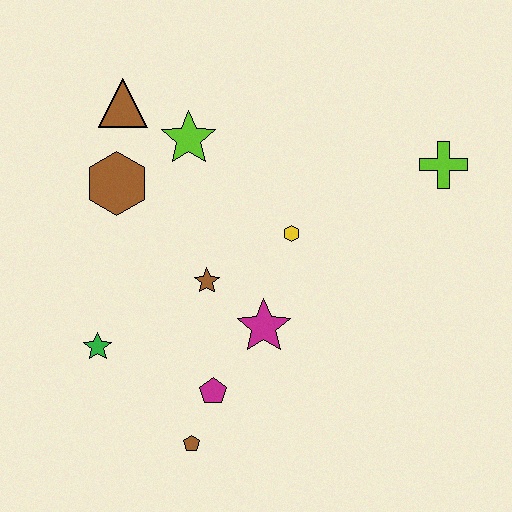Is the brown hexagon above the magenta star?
Yes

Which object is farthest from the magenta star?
The brown triangle is farthest from the magenta star.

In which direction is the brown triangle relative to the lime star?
The brown triangle is to the left of the lime star.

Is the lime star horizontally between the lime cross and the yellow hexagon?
No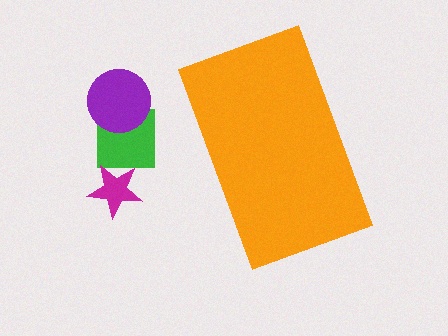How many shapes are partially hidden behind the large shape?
0 shapes are partially hidden.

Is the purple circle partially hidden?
No, the purple circle is fully visible.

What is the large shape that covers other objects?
An orange rectangle.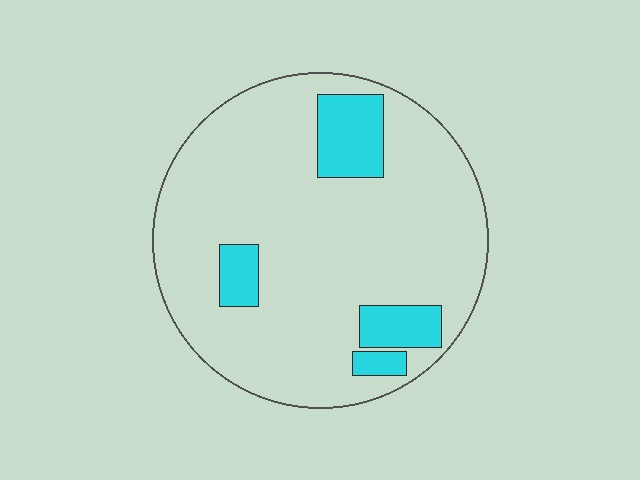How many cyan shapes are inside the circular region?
4.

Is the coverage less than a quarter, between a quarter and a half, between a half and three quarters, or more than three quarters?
Less than a quarter.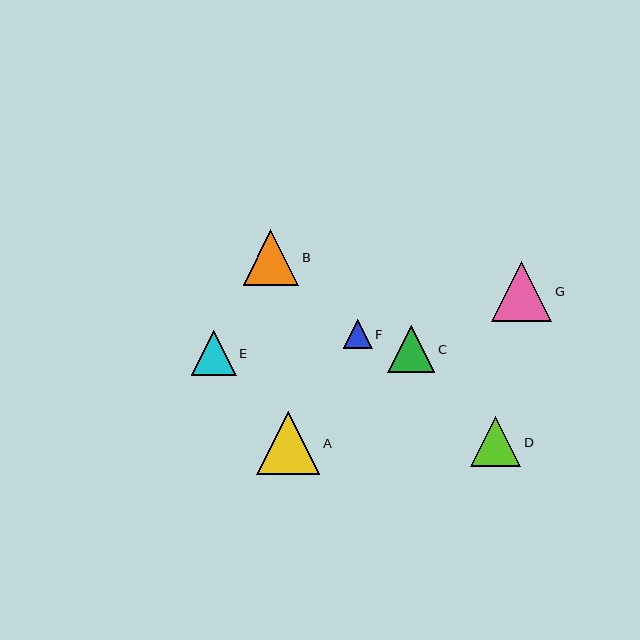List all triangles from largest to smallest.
From largest to smallest: A, G, B, D, C, E, F.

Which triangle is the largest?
Triangle A is the largest with a size of approximately 63 pixels.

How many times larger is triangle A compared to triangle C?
Triangle A is approximately 1.3 times the size of triangle C.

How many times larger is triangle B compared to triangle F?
Triangle B is approximately 1.9 times the size of triangle F.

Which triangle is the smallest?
Triangle F is the smallest with a size of approximately 29 pixels.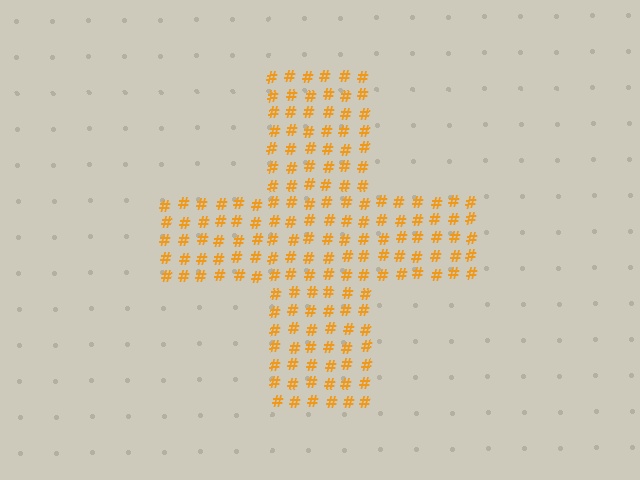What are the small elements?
The small elements are hash symbols.